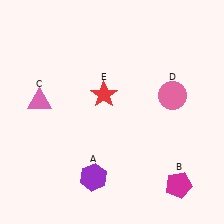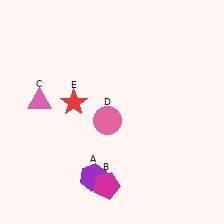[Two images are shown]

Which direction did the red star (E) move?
The red star (E) moved left.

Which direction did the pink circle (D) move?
The pink circle (D) moved left.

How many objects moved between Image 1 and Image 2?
3 objects moved between the two images.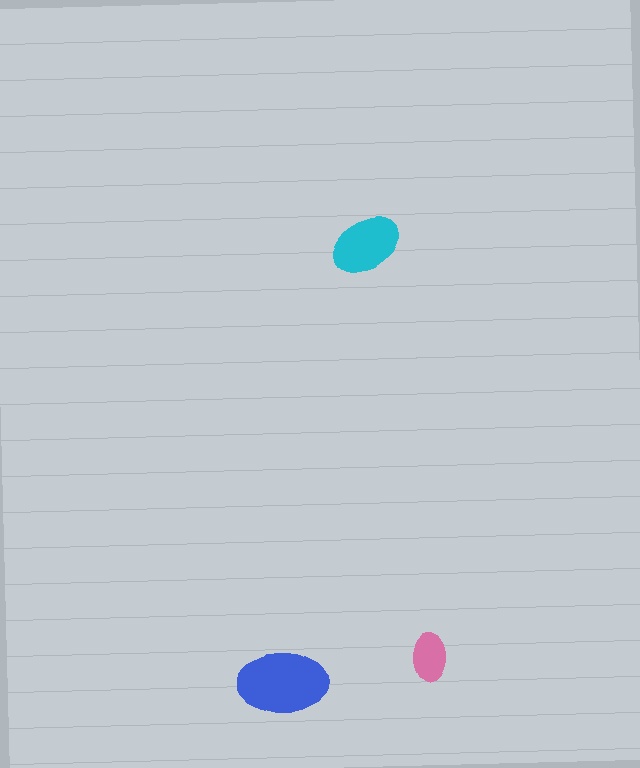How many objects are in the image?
There are 3 objects in the image.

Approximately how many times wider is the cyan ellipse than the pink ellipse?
About 1.5 times wider.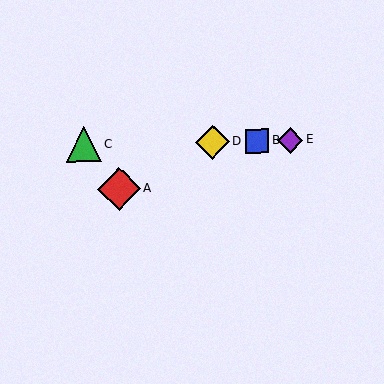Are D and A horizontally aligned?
No, D is at y≈142 and A is at y≈189.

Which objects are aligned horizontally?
Objects B, C, D, E are aligned horizontally.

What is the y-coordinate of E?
Object E is at y≈140.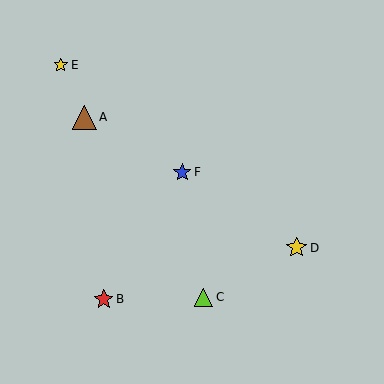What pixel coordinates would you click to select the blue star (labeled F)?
Click at (182, 172) to select the blue star F.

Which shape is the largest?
The brown triangle (labeled A) is the largest.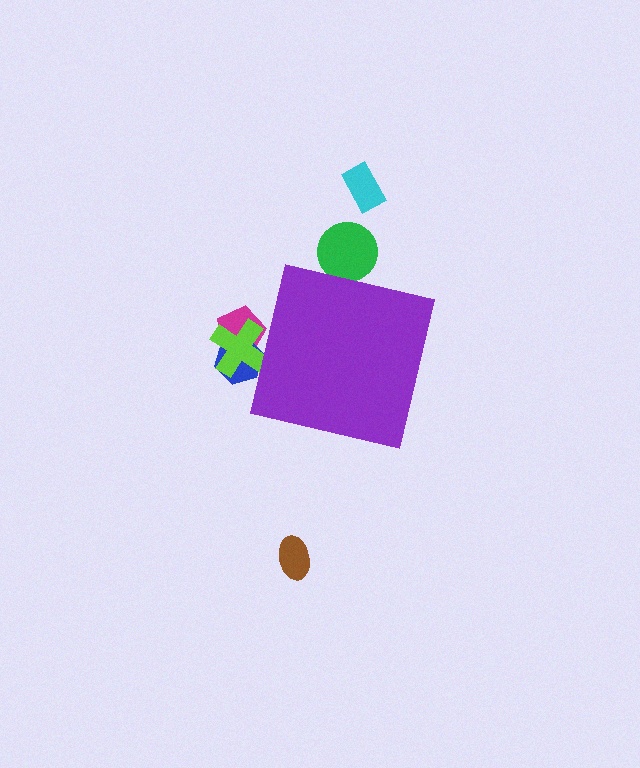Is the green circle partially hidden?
Yes, the green circle is partially hidden behind the purple square.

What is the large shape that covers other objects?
A purple square.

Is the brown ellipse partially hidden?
No, the brown ellipse is fully visible.